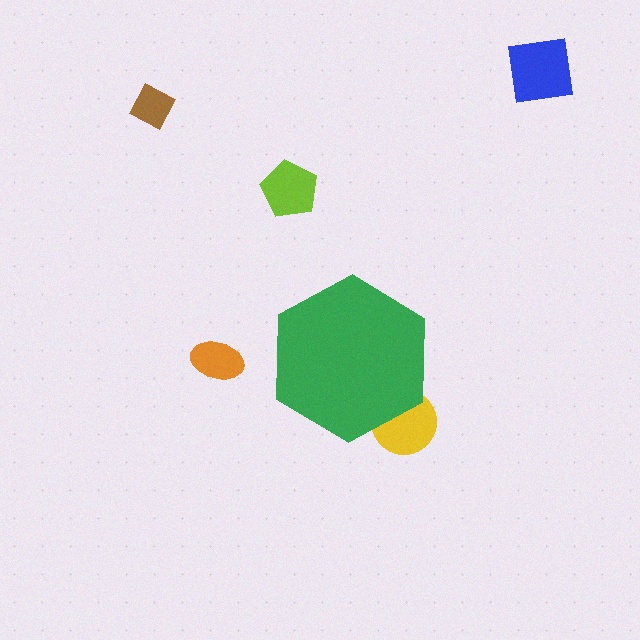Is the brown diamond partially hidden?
No, the brown diamond is fully visible.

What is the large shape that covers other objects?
A green hexagon.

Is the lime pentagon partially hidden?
No, the lime pentagon is fully visible.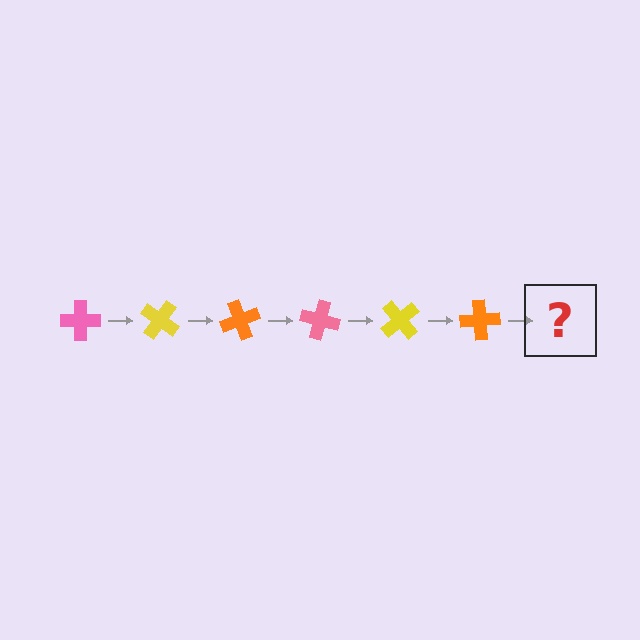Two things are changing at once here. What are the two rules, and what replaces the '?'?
The two rules are that it rotates 35 degrees each step and the color cycles through pink, yellow, and orange. The '?' should be a pink cross, rotated 210 degrees from the start.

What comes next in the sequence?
The next element should be a pink cross, rotated 210 degrees from the start.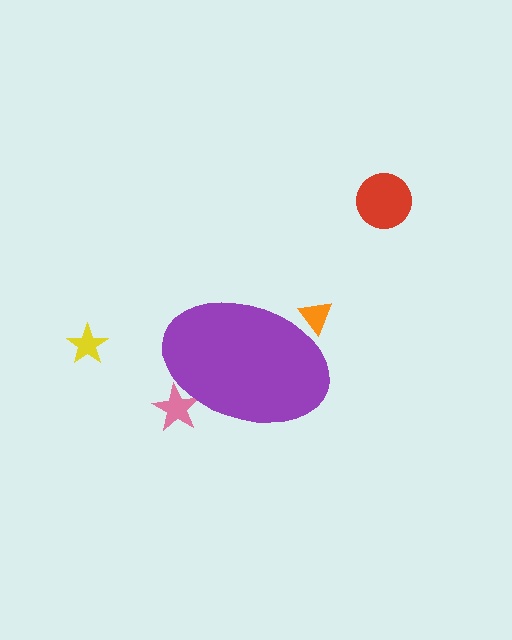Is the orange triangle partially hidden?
Yes, the orange triangle is partially hidden behind the purple ellipse.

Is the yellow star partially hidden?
No, the yellow star is fully visible.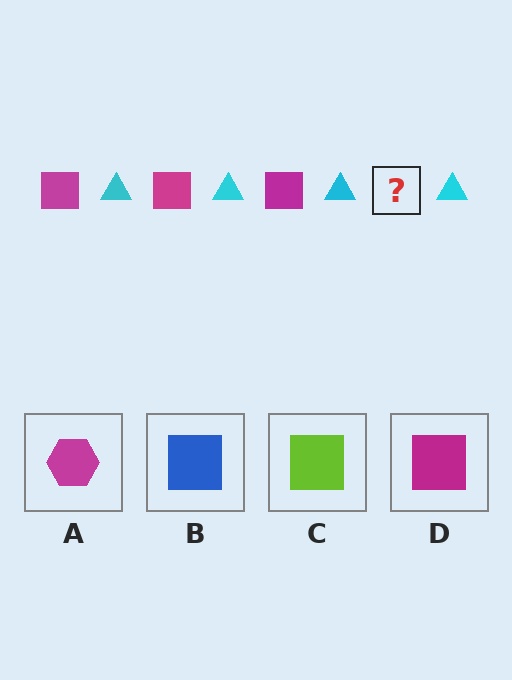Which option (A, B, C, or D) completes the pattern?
D.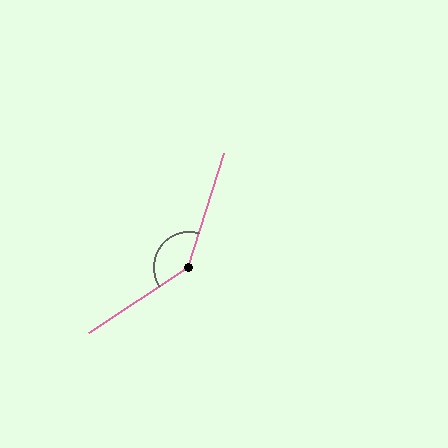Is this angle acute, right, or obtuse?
It is obtuse.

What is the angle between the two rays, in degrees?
Approximately 140 degrees.